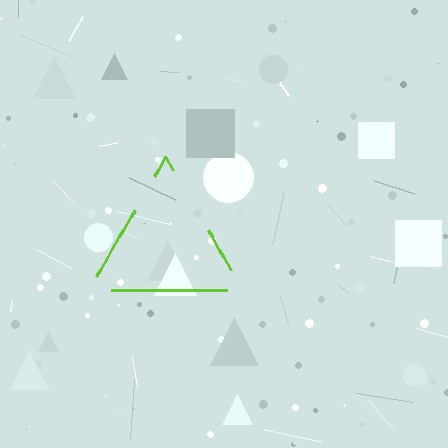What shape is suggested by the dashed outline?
The dashed outline suggests a triangle.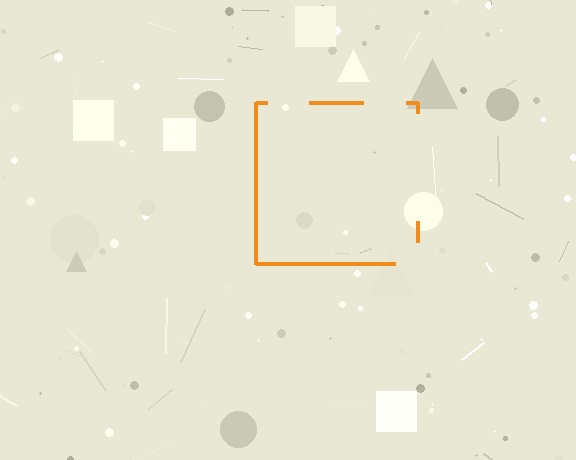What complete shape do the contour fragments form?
The contour fragments form a square.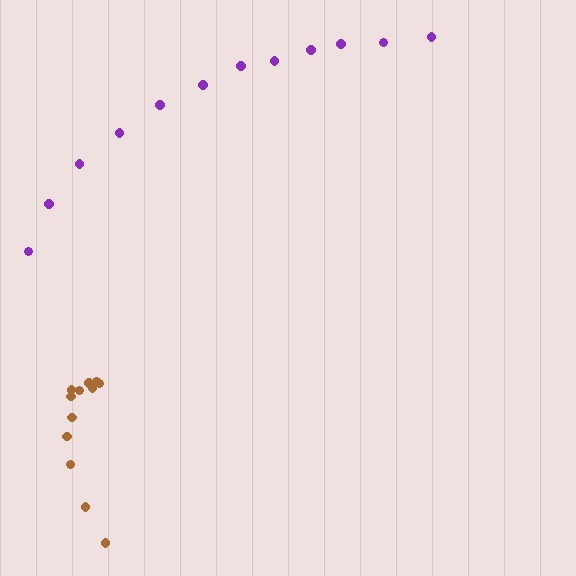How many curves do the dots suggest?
There are 2 distinct paths.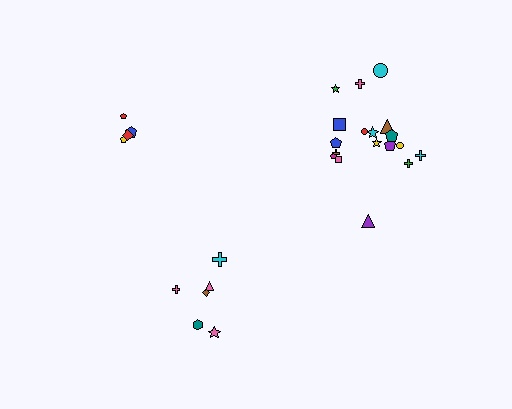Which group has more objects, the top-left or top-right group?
The top-right group.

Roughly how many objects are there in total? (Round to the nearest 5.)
Roughly 30 objects in total.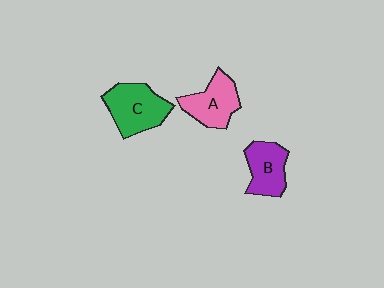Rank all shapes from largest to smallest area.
From largest to smallest: C (green), A (pink), B (purple).